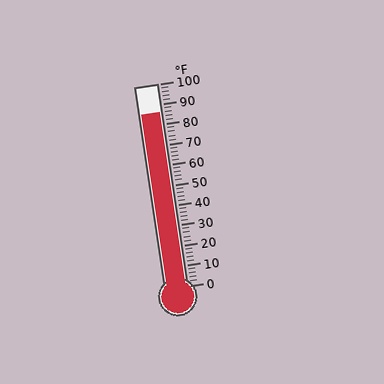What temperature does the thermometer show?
The thermometer shows approximately 86°F.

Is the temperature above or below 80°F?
The temperature is above 80°F.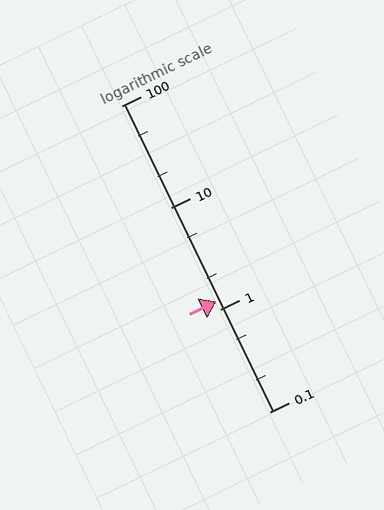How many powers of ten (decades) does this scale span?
The scale spans 3 decades, from 0.1 to 100.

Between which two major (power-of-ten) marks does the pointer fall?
The pointer is between 1 and 10.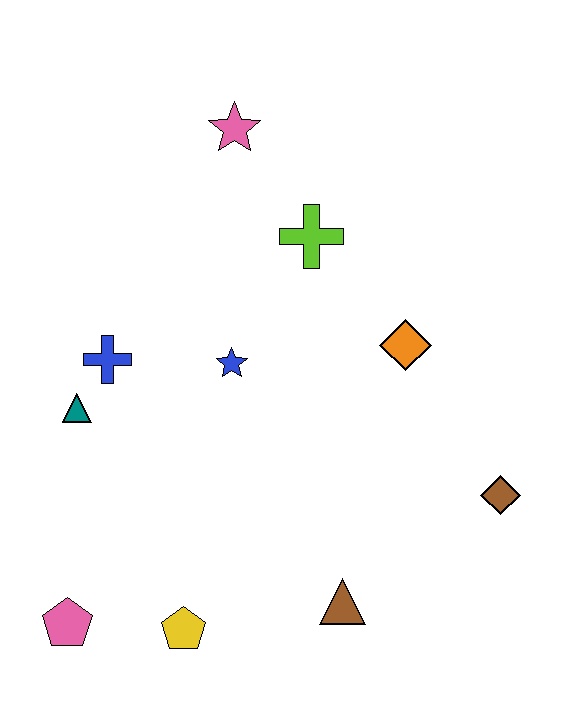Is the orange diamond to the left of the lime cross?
No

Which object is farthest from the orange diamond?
The pink pentagon is farthest from the orange diamond.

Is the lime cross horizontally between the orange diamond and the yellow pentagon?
Yes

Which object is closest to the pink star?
The lime cross is closest to the pink star.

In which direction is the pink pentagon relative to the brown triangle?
The pink pentagon is to the left of the brown triangle.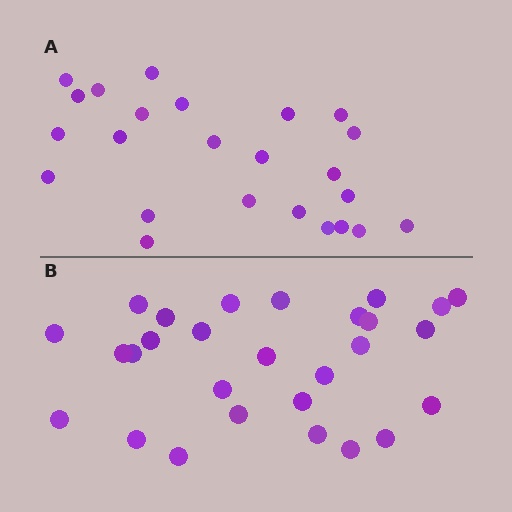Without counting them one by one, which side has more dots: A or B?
Region B (the bottom region) has more dots.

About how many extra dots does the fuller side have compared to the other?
Region B has about 4 more dots than region A.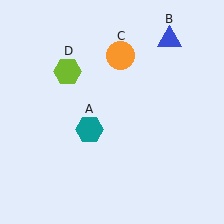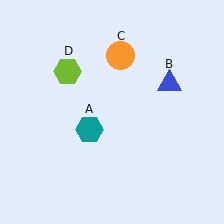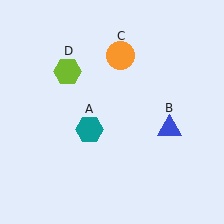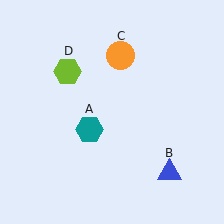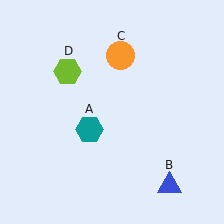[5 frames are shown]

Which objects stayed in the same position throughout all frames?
Teal hexagon (object A) and orange circle (object C) and lime hexagon (object D) remained stationary.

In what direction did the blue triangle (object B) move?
The blue triangle (object B) moved down.